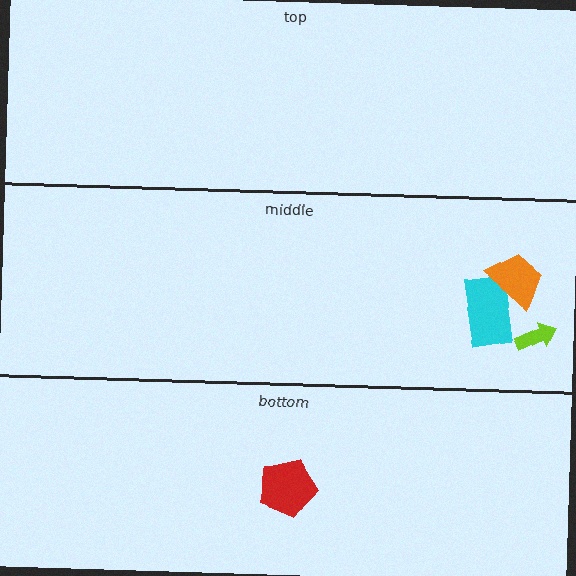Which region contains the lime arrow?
The middle region.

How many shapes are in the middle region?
3.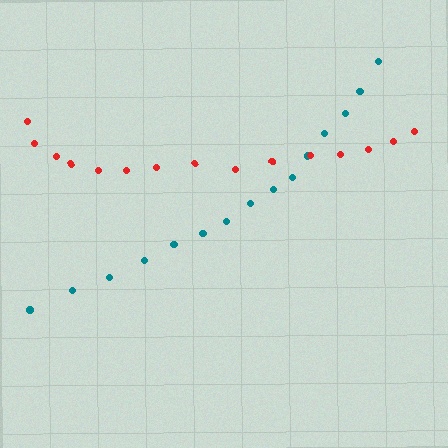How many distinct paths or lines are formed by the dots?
There are 2 distinct paths.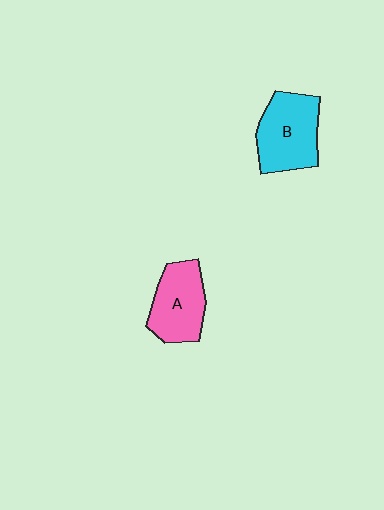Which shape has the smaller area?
Shape A (pink).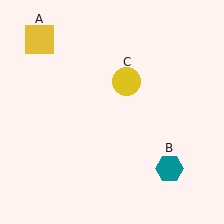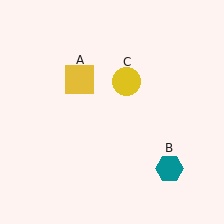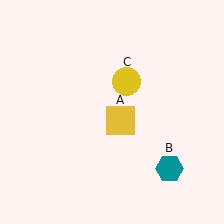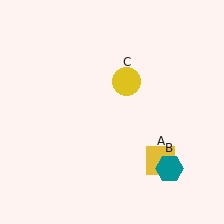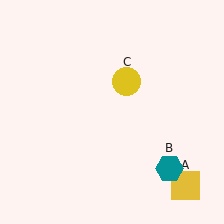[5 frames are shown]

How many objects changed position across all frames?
1 object changed position: yellow square (object A).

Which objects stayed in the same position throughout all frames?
Teal hexagon (object B) and yellow circle (object C) remained stationary.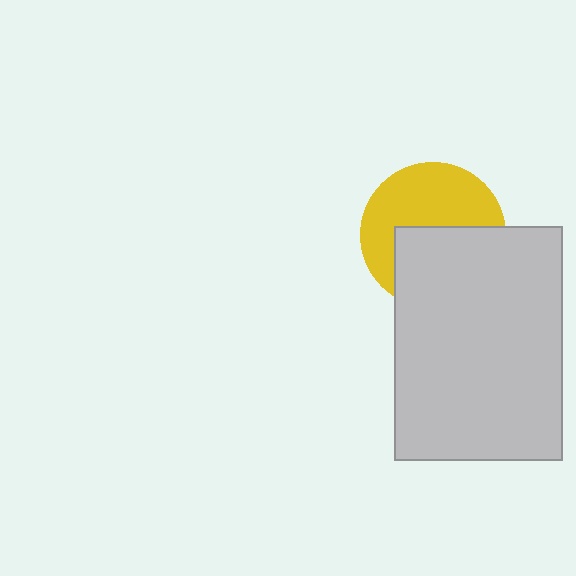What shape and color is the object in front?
The object in front is a light gray rectangle.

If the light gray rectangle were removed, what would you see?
You would see the complete yellow circle.